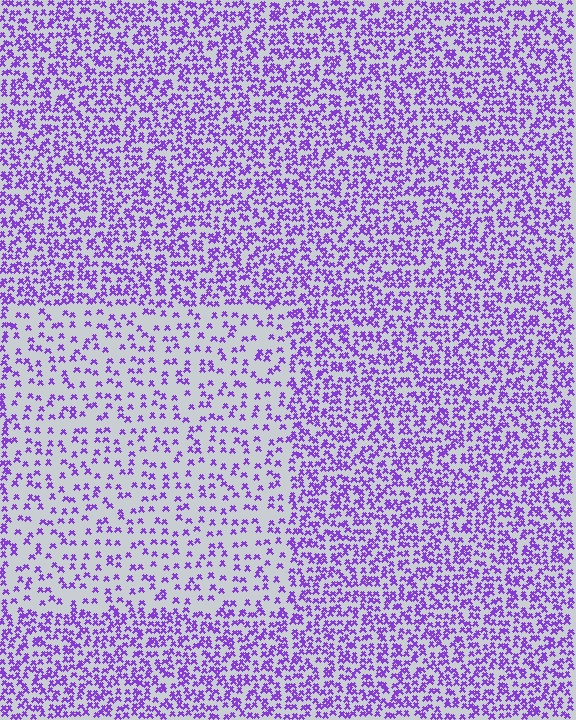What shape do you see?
I see a rectangle.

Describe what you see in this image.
The image contains small purple elements arranged at two different densities. A rectangle-shaped region is visible where the elements are less densely packed than the surrounding area.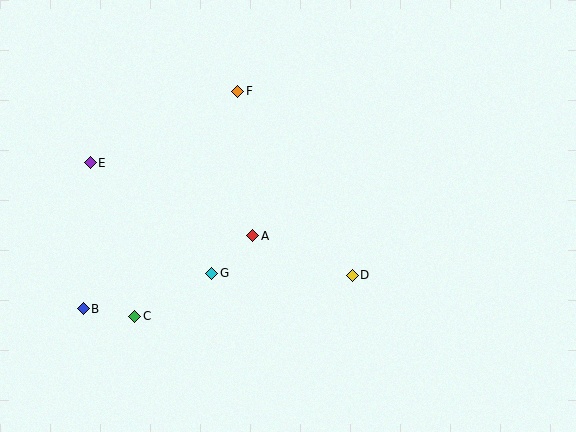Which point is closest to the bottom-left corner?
Point B is closest to the bottom-left corner.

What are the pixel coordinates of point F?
Point F is at (238, 91).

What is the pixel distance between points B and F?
The distance between B and F is 267 pixels.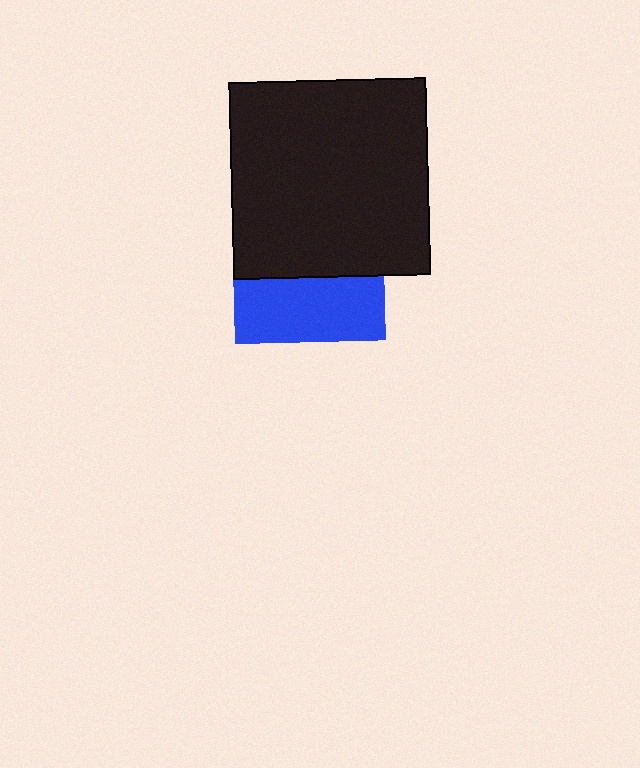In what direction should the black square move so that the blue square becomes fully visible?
The black square should move up. That is the shortest direction to clear the overlap and leave the blue square fully visible.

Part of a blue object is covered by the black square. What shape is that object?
It is a square.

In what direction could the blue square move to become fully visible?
The blue square could move down. That would shift it out from behind the black square entirely.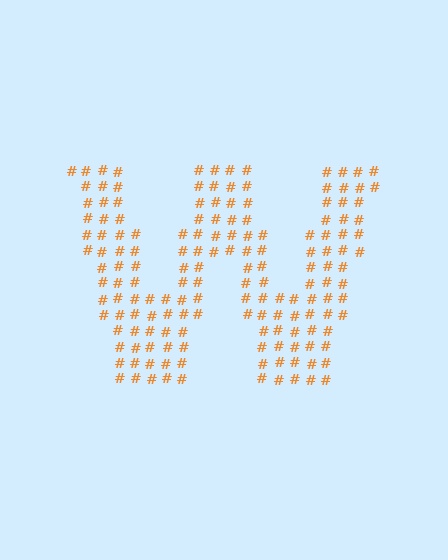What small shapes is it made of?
It is made of small hash symbols.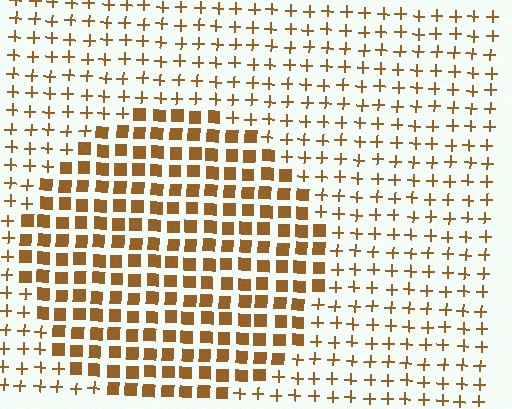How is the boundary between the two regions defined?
The boundary is defined by a change in element shape: squares inside vs. plus signs outside. All elements share the same color and spacing.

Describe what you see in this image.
The image is filled with small brown elements arranged in a uniform grid. A circle-shaped region contains squares, while the surrounding area contains plus signs. The boundary is defined purely by the change in element shape.